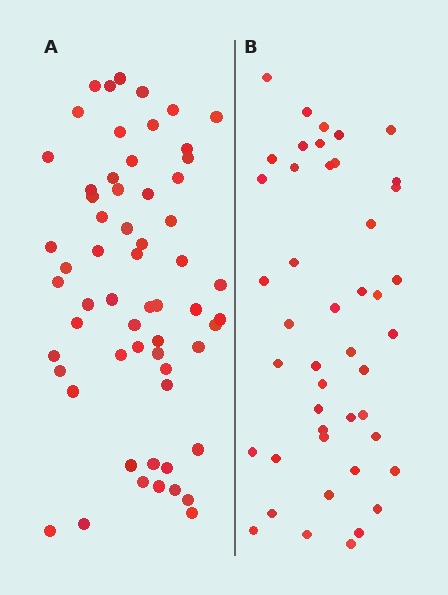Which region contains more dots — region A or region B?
Region A (the left region) has more dots.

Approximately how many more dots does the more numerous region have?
Region A has approximately 15 more dots than region B.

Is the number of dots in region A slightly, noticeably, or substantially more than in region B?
Region A has noticeably more, but not dramatically so. The ratio is roughly 1.3 to 1.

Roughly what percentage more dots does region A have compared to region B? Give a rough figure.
About 35% more.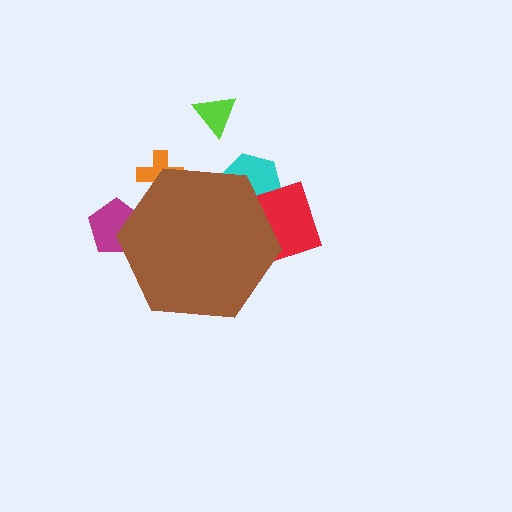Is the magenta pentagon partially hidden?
Yes, the magenta pentagon is partially hidden behind the brown hexagon.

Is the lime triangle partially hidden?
No, the lime triangle is fully visible.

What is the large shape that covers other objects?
A brown hexagon.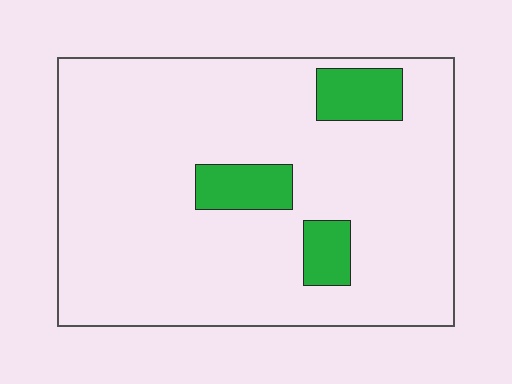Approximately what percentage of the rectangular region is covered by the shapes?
Approximately 10%.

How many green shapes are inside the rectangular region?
3.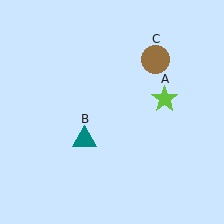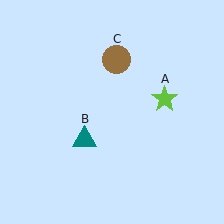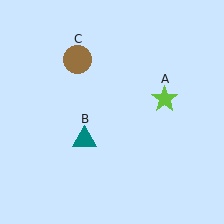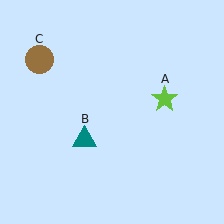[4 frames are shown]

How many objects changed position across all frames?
1 object changed position: brown circle (object C).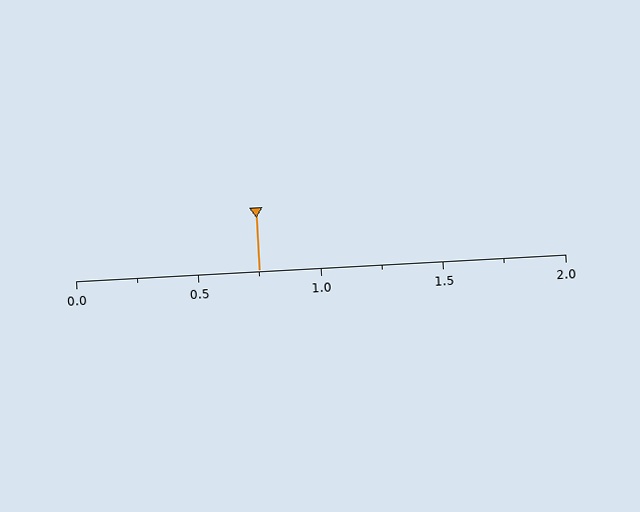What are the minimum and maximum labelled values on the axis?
The axis runs from 0.0 to 2.0.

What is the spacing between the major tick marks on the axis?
The major ticks are spaced 0.5 apart.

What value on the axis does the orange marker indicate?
The marker indicates approximately 0.75.